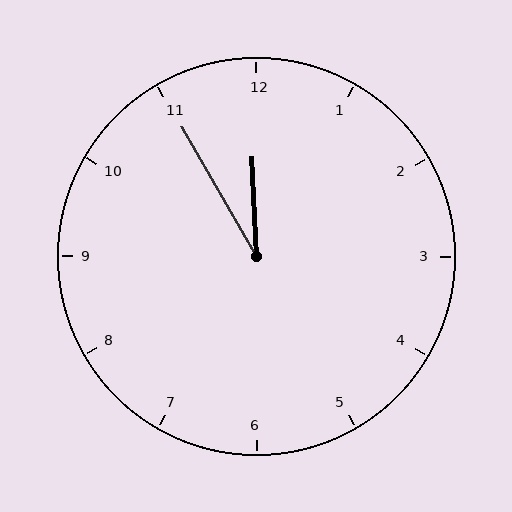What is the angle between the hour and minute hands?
Approximately 28 degrees.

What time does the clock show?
11:55.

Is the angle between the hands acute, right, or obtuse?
It is acute.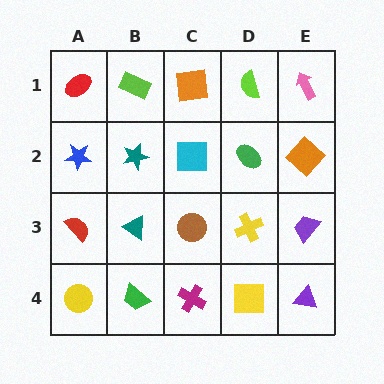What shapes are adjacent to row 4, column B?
A teal triangle (row 3, column B), a yellow circle (row 4, column A), a magenta cross (row 4, column C).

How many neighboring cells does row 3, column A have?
3.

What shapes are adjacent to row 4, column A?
A red semicircle (row 3, column A), a green trapezoid (row 4, column B).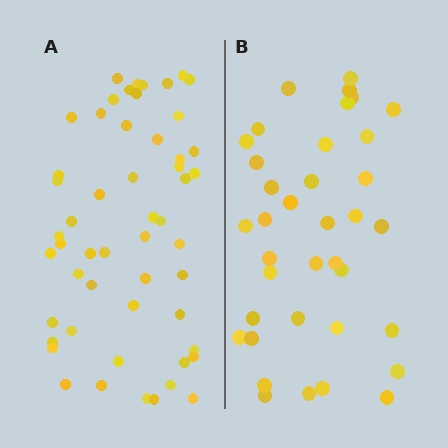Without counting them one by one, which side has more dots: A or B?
Region A (the left region) has more dots.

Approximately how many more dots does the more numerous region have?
Region A has approximately 15 more dots than region B.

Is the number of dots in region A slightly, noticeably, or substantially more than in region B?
Region A has noticeably more, but not dramatically so. The ratio is roughly 1.4 to 1.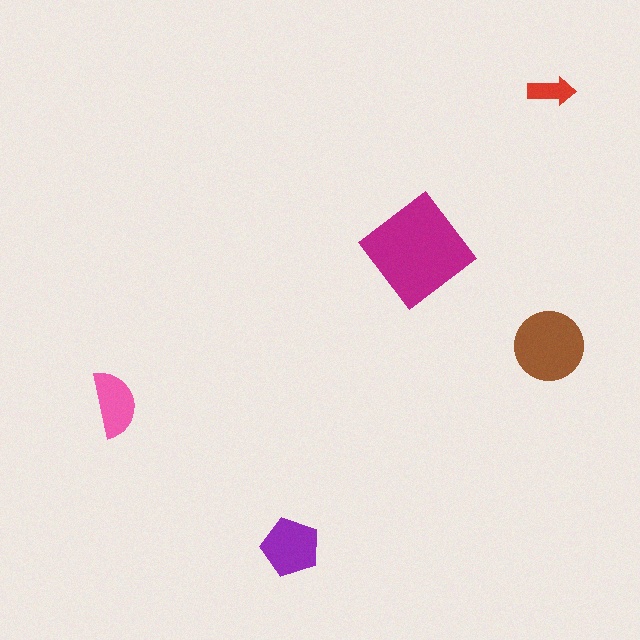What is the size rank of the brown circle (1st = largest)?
2nd.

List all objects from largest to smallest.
The magenta diamond, the brown circle, the purple pentagon, the pink semicircle, the red arrow.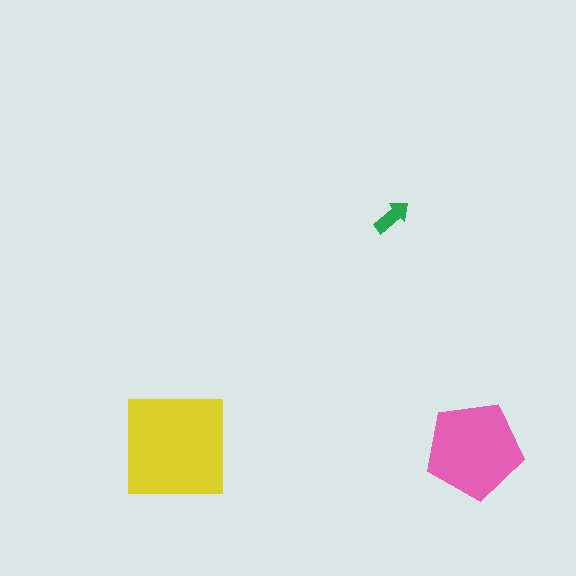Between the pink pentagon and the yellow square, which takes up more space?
The yellow square.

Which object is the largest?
The yellow square.